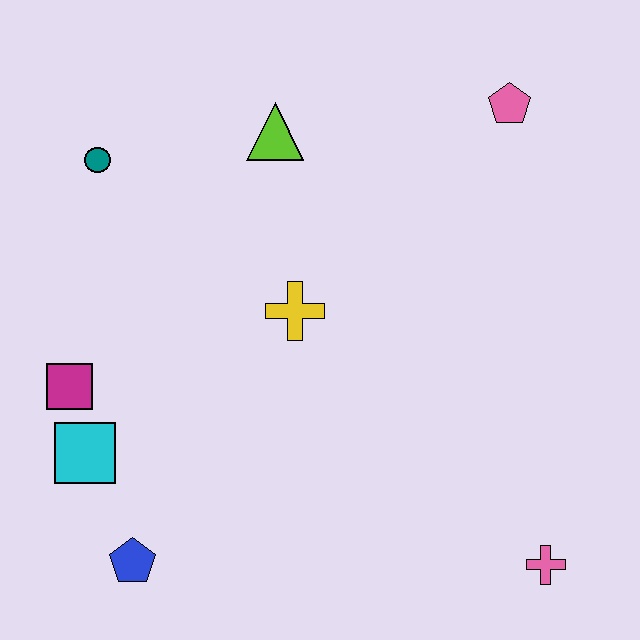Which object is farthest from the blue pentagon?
The pink pentagon is farthest from the blue pentagon.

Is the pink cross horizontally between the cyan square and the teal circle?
No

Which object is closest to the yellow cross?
The lime triangle is closest to the yellow cross.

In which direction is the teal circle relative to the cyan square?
The teal circle is above the cyan square.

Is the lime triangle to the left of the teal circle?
No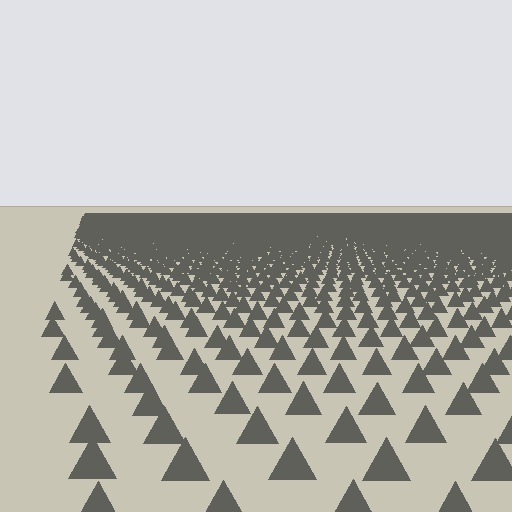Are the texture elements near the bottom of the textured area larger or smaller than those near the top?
Larger. Near the bottom, elements are closer to the viewer and appear at a bigger on-screen size.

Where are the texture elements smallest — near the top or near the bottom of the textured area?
Near the top.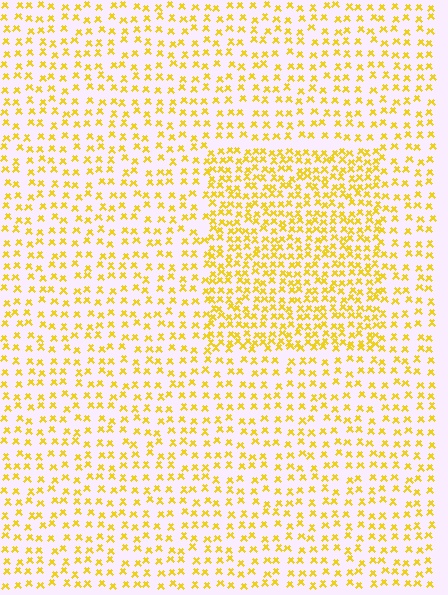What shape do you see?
I see a rectangle.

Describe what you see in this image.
The image contains small yellow elements arranged at two different densities. A rectangle-shaped region is visible where the elements are more densely packed than the surrounding area.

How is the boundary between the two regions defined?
The boundary is defined by a change in element density (approximately 1.9x ratio). All elements are the same color, size, and shape.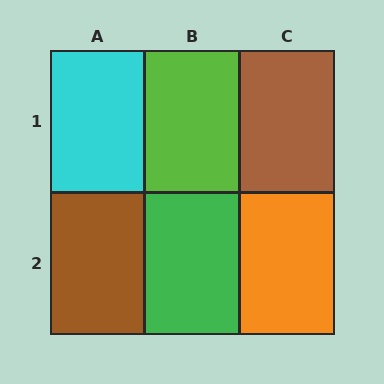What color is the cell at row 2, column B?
Green.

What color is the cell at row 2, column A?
Brown.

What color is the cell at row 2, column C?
Orange.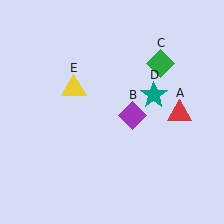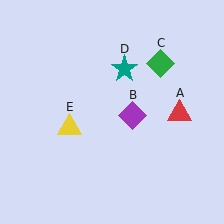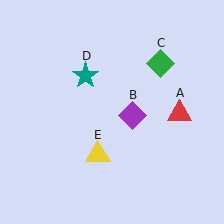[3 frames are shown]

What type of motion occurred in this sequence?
The teal star (object D), yellow triangle (object E) rotated counterclockwise around the center of the scene.